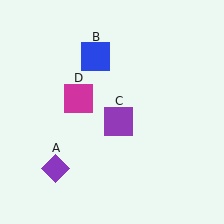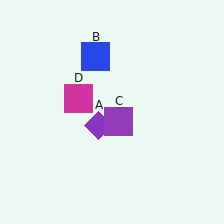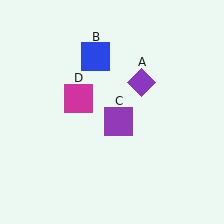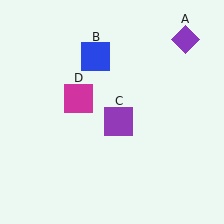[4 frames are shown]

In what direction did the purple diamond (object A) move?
The purple diamond (object A) moved up and to the right.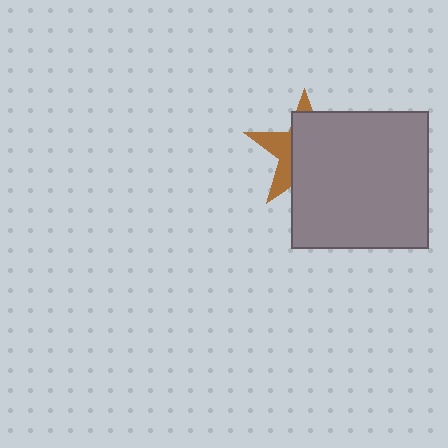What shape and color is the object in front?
The object in front is a gray square.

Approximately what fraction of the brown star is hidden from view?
Roughly 65% of the brown star is hidden behind the gray square.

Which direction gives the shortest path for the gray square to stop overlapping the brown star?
Moving right gives the shortest separation.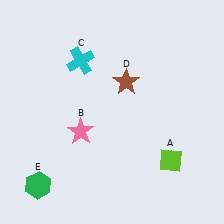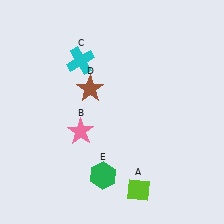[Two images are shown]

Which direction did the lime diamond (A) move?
The lime diamond (A) moved left.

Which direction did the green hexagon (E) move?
The green hexagon (E) moved right.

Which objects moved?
The objects that moved are: the lime diamond (A), the brown star (D), the green hexagon (E).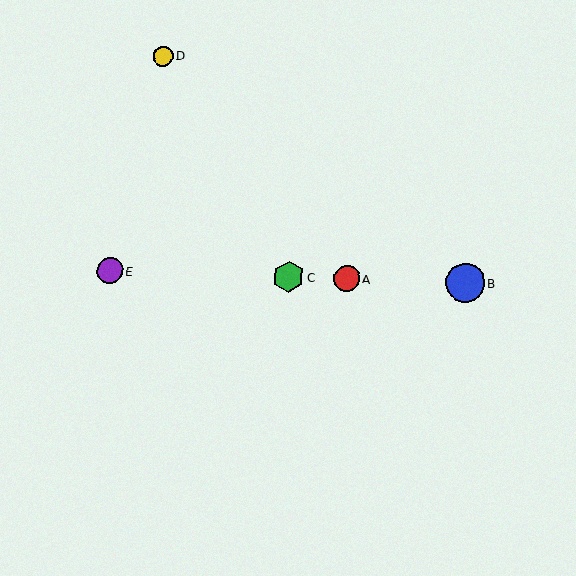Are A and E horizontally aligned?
Yes, both are at y≈279.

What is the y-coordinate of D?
Object D is at y≈56.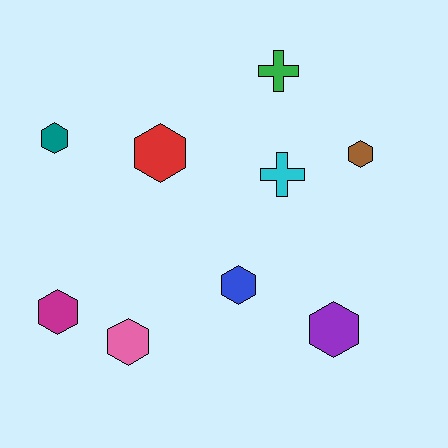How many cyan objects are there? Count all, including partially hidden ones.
There is 1 cyan object.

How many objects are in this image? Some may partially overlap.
There are 9 objects.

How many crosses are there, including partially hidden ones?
There are 2 crosses.